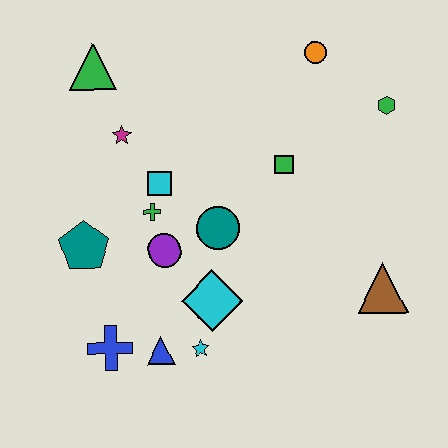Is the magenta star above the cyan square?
Yes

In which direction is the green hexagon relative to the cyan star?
The green hexagon is above the cyan star.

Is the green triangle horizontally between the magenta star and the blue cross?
No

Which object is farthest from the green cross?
The green hexagon is farthest from the green cross.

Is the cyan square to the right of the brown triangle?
No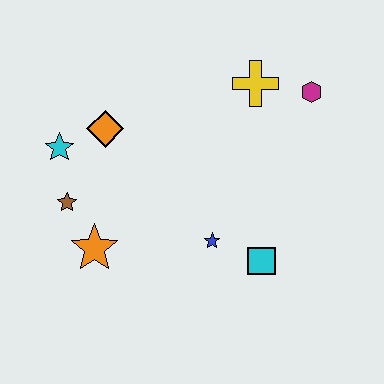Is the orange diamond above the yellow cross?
No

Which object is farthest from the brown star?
The magenta hexagon is farthest from the brown star.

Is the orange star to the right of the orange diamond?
No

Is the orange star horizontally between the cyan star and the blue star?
Yes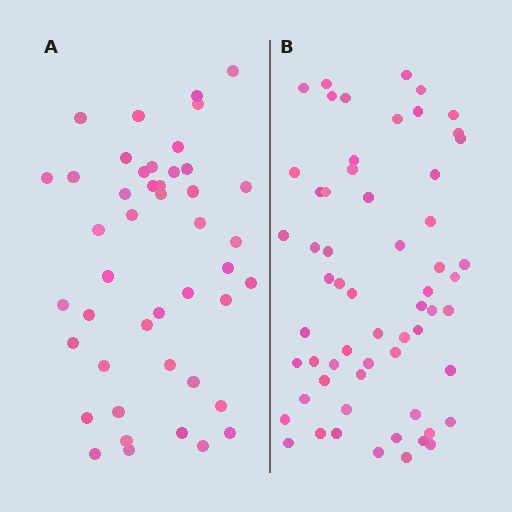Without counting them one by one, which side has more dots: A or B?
Region B (the right region) has more dots.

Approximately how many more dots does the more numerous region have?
Region B has approximately 15 more dots than region A.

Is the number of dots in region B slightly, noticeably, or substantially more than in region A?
Region B has noticeably more, but not dramatically so. The ratio is roughly 1.3 to 1.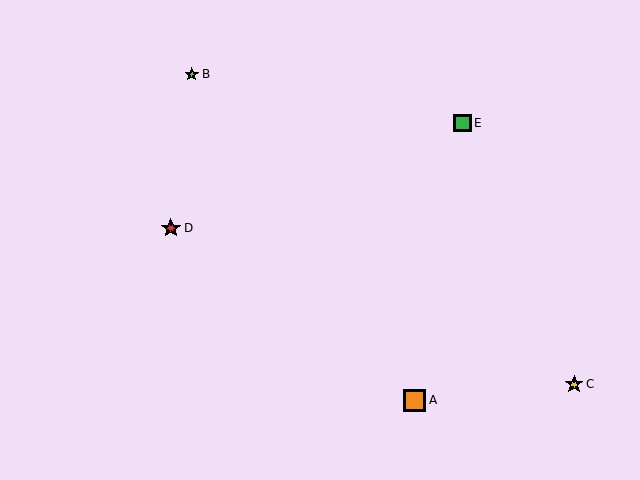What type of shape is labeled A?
Shape A is an orange square.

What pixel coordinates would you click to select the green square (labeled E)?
Click at (463, 123) to select the green square E.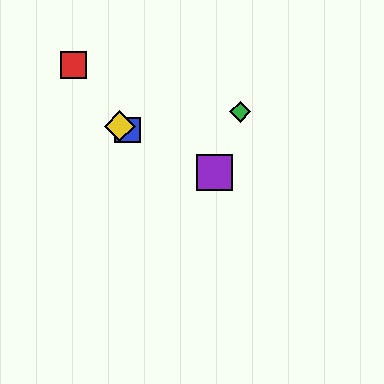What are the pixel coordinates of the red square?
The red square is at (74, 65).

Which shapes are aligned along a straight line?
The blue square, the yellow diamond, the purple square are aligned along a straight line.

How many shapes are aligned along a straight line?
3 shapes (the blue square, the yellow diamond, the purple square) are aligned along a straight line.